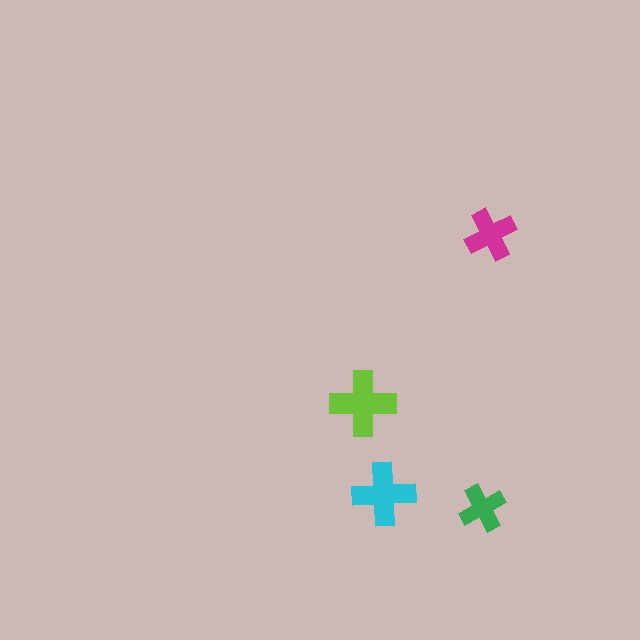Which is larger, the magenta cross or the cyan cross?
The cyan one.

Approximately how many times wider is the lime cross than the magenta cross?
About 1.5 times wider.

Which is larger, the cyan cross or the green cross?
The cyan one.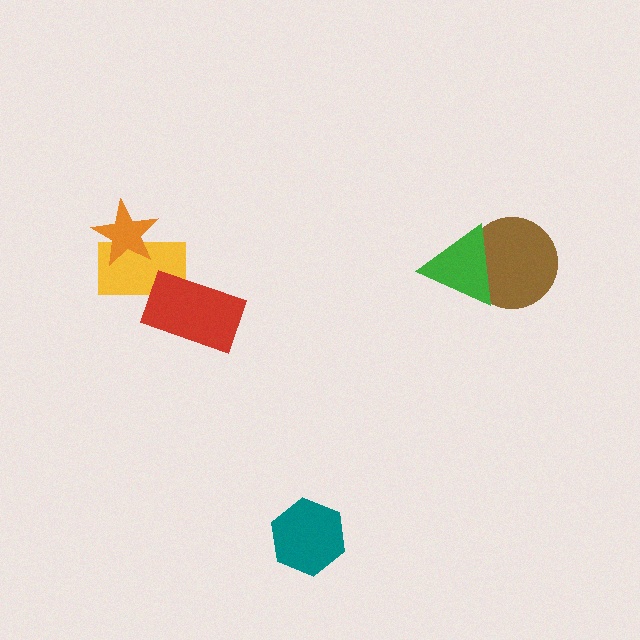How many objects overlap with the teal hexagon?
0 objects overlap with the teal hexagon.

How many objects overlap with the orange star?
1 object overlaps with the orange star.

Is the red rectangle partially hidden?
No, no other shape covers it.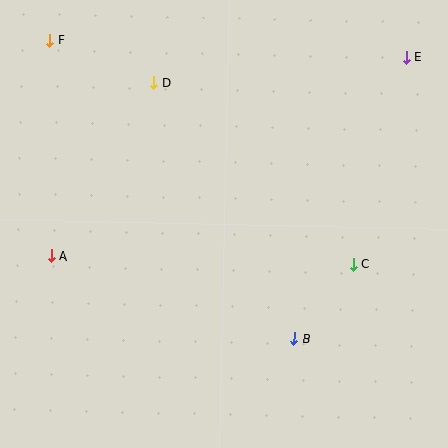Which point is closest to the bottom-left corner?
Point A is closest to the bottom-left corner.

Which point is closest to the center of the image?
Point B at (294, 338) is closest to the center.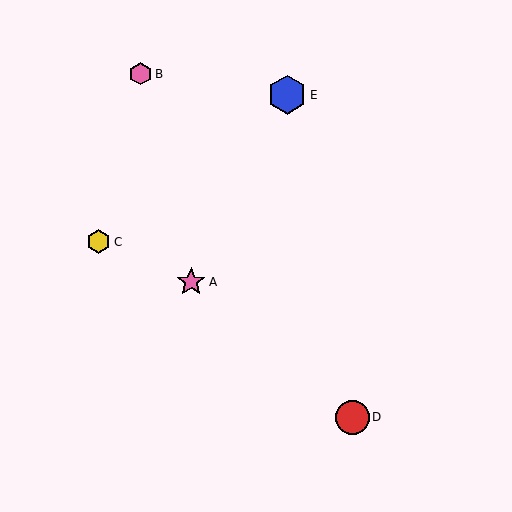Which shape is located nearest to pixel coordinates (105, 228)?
The yellow hexagon (labeled C) at (99, 242) is nearest to that location.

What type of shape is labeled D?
Shape D is a red circle.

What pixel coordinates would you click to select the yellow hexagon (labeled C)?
Click at (99, 242) to select the yellow hexagon C.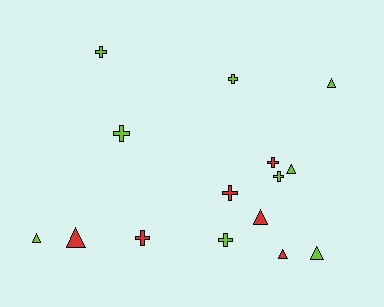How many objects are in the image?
There are 15 objects.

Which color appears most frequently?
Lime, with 9 objects.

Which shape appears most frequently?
Cross, with 8 objects.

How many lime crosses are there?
There are 5 lime crosses.